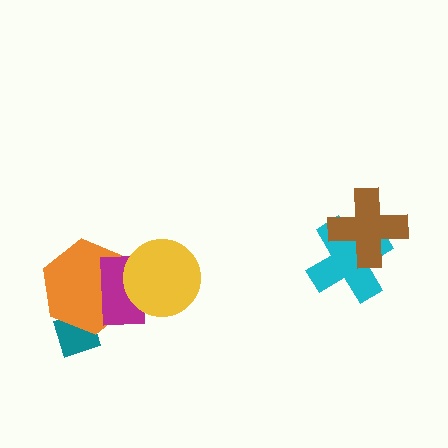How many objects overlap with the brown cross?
1 object overlaps with the brown cross.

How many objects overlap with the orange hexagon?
3 objects overlap with the orange hexagon.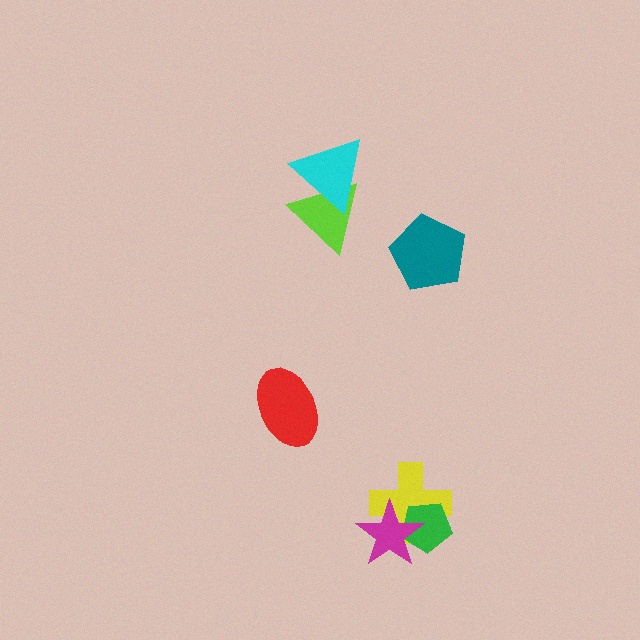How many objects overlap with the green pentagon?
2 objects overlap with the green pentagon.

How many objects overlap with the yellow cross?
2 objects overlap with the yellow cross.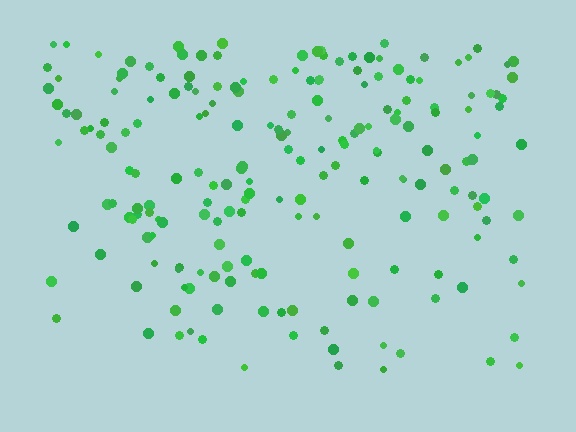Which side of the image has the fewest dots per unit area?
The bottom.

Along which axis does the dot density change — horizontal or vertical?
Vertical.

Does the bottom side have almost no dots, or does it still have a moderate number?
Still a moderate number, just noticeably fewer than the top.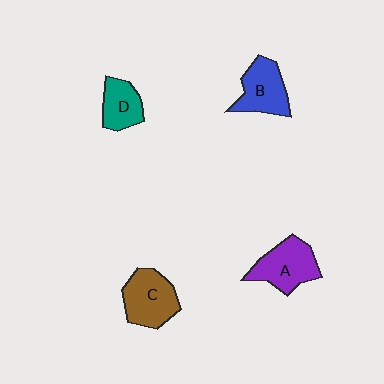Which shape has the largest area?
Shape A (purple).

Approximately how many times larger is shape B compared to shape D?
Approximately 1.3 times.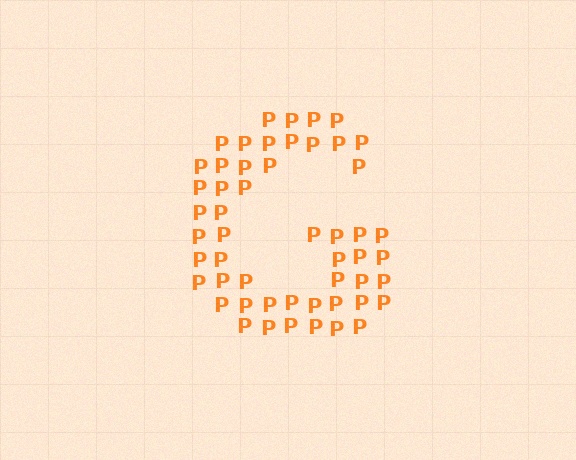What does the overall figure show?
The overall figure shows the letter G.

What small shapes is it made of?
It is made of small letter P's.